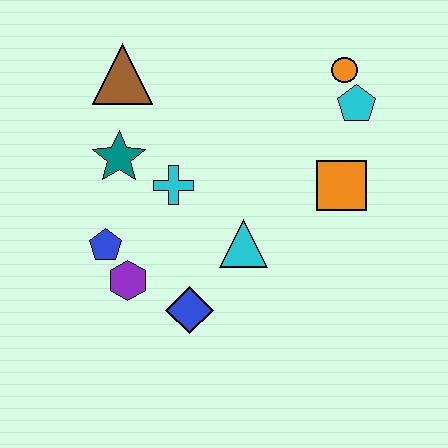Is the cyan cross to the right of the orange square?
No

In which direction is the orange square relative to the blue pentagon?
The orange square is to the right of the blue pentagon.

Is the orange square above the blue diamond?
Yes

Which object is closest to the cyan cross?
The teal star is closest to the cyan cross.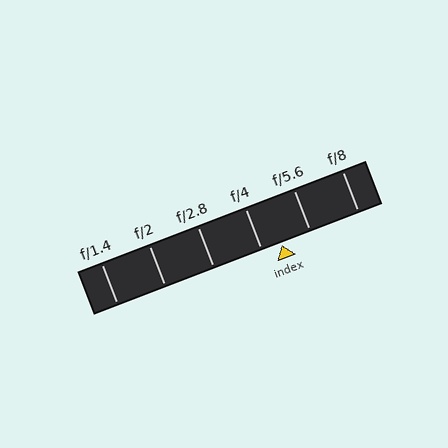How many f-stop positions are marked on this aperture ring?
There are 6 f-stop positions marked.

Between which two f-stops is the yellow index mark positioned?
The index mark is between f/4 and f/5.6.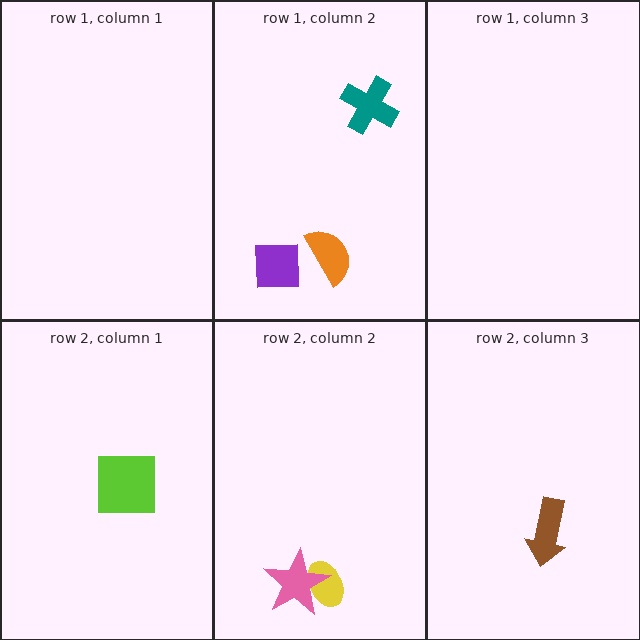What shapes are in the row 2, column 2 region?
The yellow ellipse, the pink star.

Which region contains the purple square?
The row 1, column 2 region.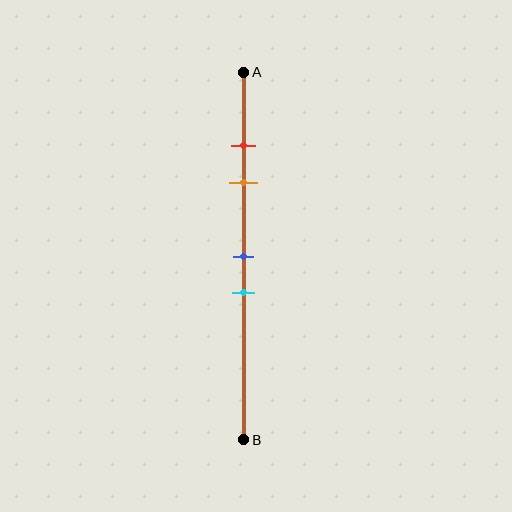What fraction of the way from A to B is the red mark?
The red mark is approximately 20% (0.2) of the way from A to B.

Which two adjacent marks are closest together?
The red and orange marks are the closest adjacent pair.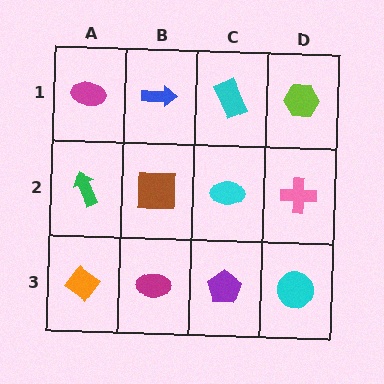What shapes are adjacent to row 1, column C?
A cyan ellipse (row 2, column C), a blue arrow (row 1, column B), a lime hexagon (row 1, column D).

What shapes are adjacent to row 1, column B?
A brown square (row 2, column B), a magenta ellipse (row 1, column A), a cyan rectangle (row 1, column C).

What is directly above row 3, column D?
A pink cross.